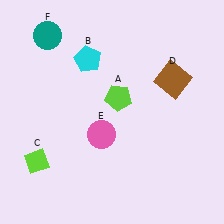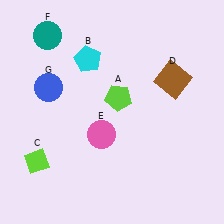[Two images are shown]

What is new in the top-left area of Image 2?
A blue circle (G) was added in the top-left area of Image 2.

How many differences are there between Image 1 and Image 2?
There is 1 difference between the two images.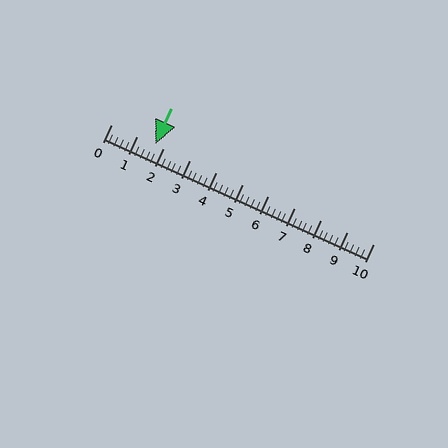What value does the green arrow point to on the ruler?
The green arrow points to approximately 1.7.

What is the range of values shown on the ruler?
The ruler shows values from 0 to 10.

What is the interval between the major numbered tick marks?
The major tick marks are spaced 1 units apart.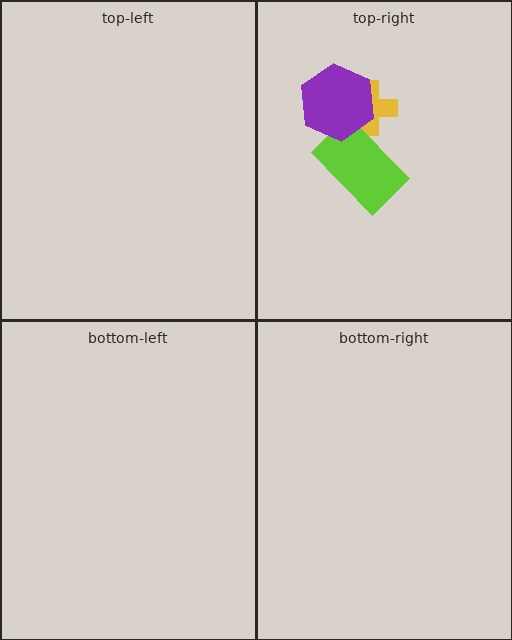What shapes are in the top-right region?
The yellow cross, the lime rectangle, the purple hexagon.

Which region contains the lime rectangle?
The top-right region.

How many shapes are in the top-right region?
3.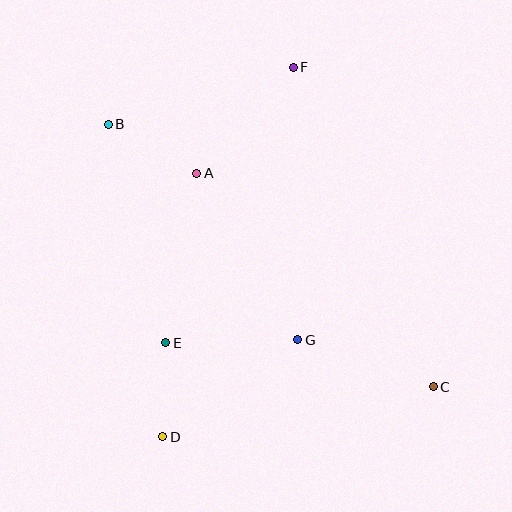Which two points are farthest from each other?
Points B and C are farthest from each other.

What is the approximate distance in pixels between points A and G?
The distance between A and G is approximately 195 pixels.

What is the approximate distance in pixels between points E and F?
The distance between E and F is approximately 304 pixels.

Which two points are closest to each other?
Points D and E are closest to each other.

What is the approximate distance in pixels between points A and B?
The distance between A and B is approximately 101 pixels.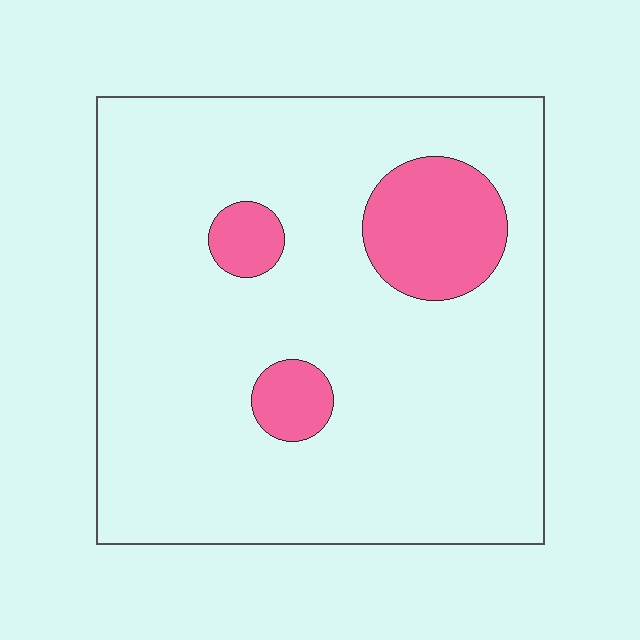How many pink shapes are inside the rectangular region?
3.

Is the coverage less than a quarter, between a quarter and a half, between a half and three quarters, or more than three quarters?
Less than a quarter.